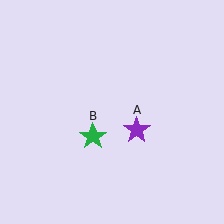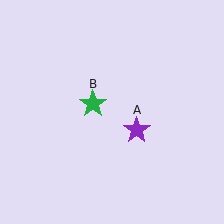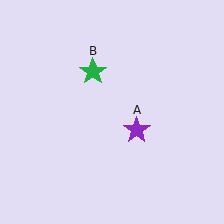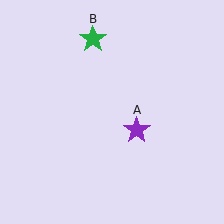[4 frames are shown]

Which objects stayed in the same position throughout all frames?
Purple star (object A) remained stationary.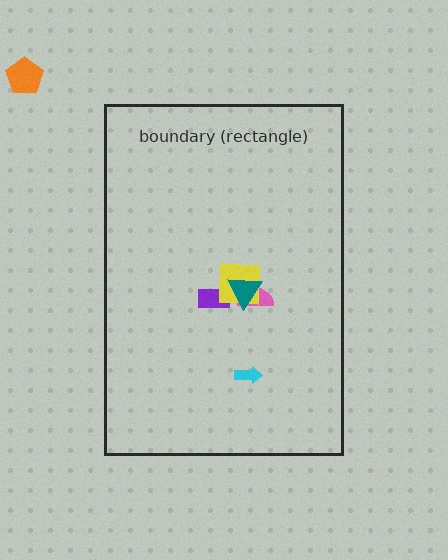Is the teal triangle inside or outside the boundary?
Inside.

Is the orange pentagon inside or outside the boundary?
Outside.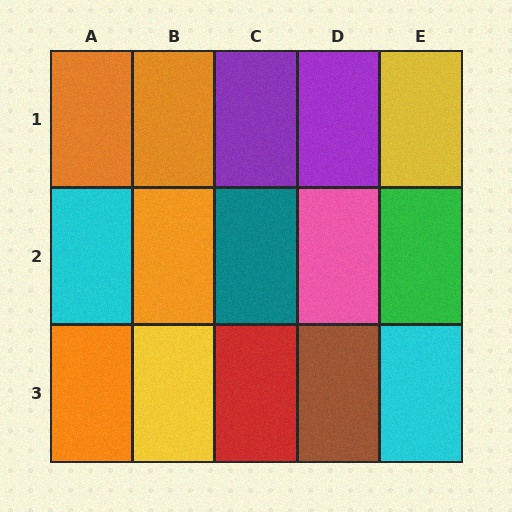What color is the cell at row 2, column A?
Cyan.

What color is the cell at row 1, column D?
Purple.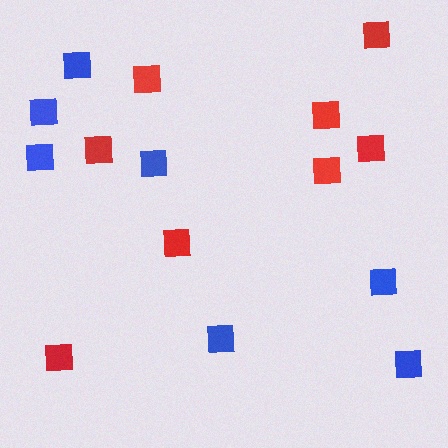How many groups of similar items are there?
There are 2 groups: one group of blue squares (7) and one group of red squares (8).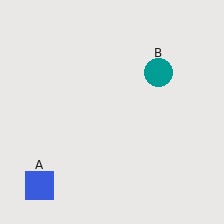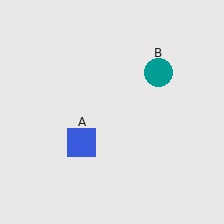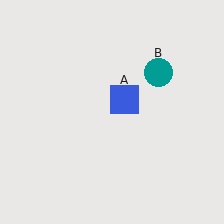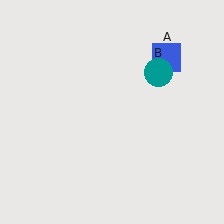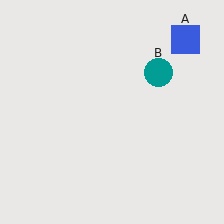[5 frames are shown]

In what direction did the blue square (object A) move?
The blue square (object A) moved up and to the right.